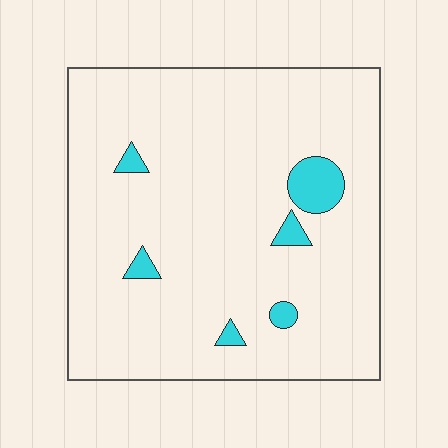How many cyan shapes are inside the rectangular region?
6.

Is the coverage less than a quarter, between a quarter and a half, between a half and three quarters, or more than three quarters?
Less than a quarter.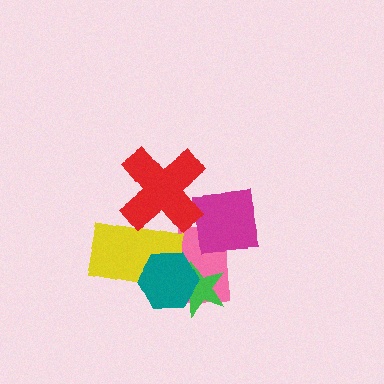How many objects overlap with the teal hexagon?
3 objects overlap with the teal hexagon.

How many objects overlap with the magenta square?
2 objects overlap with the magenta square.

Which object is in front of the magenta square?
The red cross is in front of the magenta square.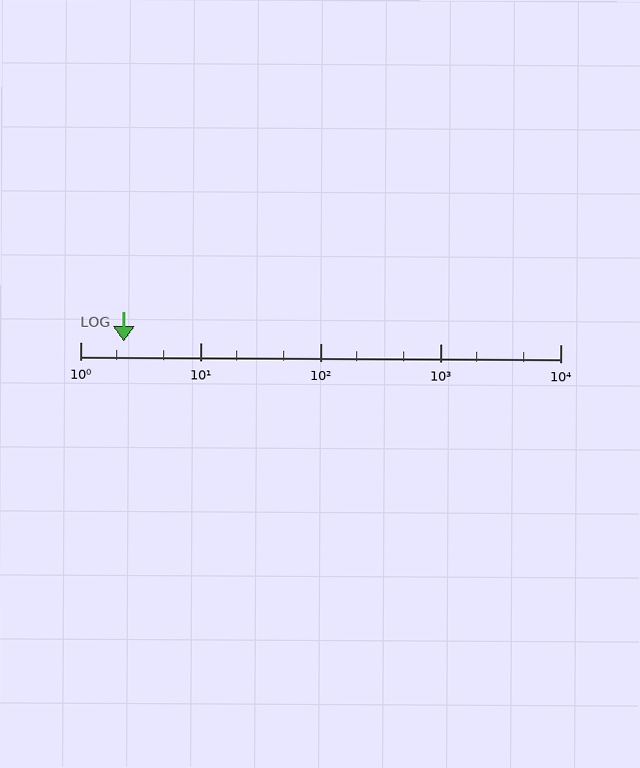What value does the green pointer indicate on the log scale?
The pointer indicates approximately 2.3.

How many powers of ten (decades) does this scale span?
The scale spans 4 decades, from 1 to 10000.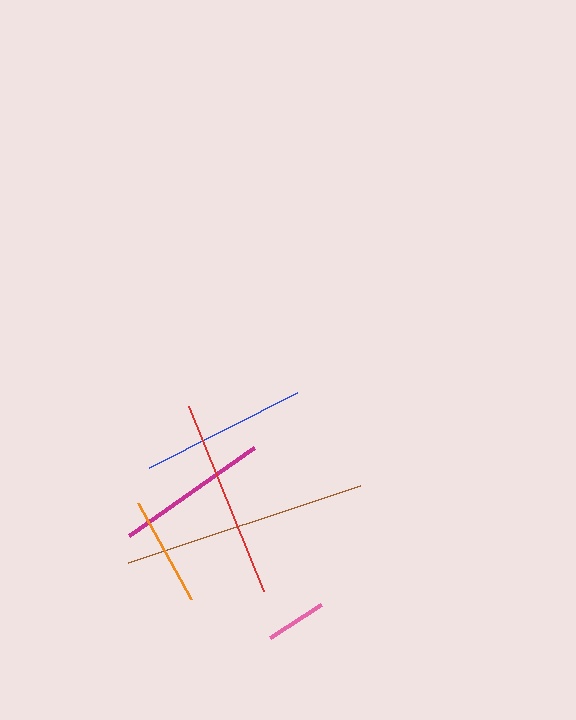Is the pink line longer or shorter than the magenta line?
The magenta line is longer than the pink line.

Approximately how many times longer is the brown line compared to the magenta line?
The brown line is approximately 1.6 times the length of the magenta line.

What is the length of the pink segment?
The pink segment is approximately 61 pixels long.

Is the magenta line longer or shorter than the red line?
The red line is longer than the magenta line.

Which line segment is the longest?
The brown line is the longest at approximately 245 pixels.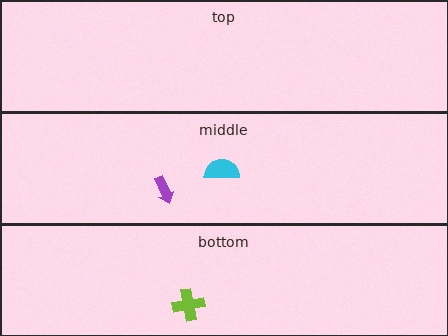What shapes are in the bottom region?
The lime cross.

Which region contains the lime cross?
The bottom region.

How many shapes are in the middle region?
2.